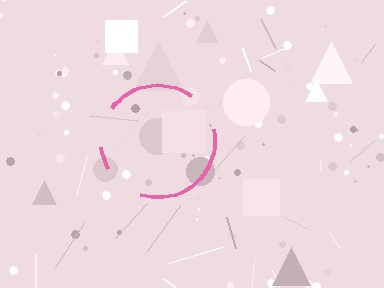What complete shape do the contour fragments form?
The contour fragments form a circle.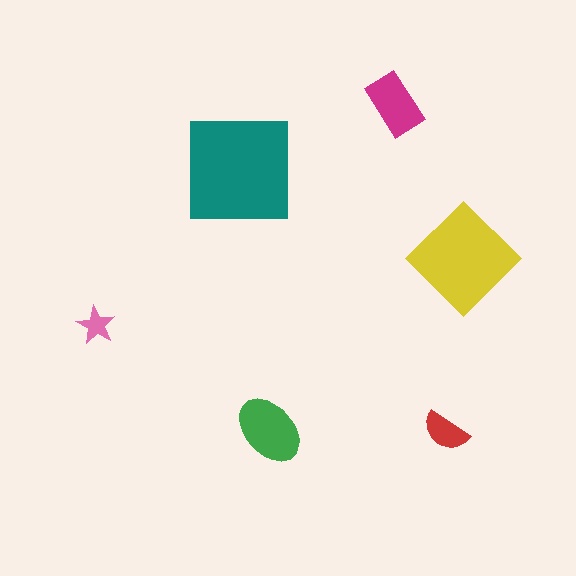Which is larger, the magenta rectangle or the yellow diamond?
The yellow diamond.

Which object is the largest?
The teal square.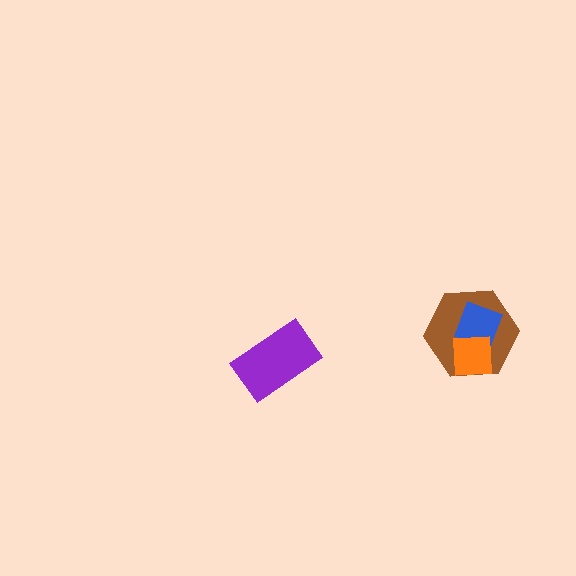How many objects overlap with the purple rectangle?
0 objects overlap with the purple rectangle.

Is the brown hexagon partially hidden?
Yes, it is partially covered by another shape.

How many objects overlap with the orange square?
2 objects overlap with the orange square.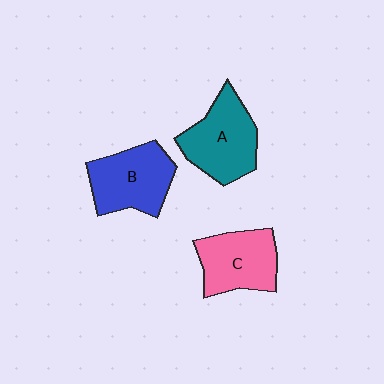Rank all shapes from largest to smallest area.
From largest to smallest: A (teal), B (blue), C (pink).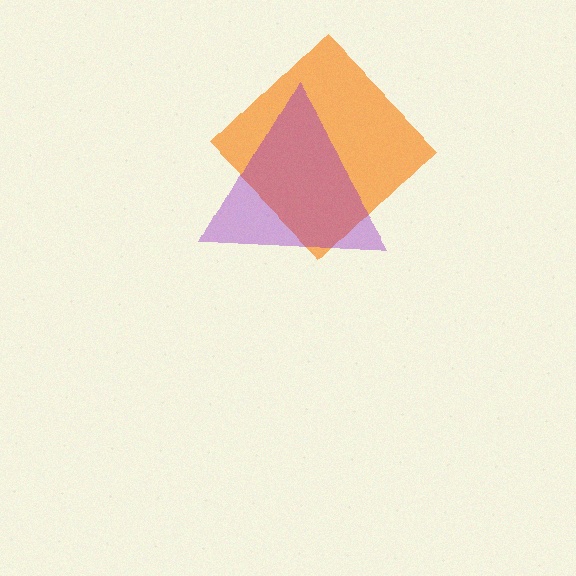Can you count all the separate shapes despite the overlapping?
Yes, there are 2 separate shapes.